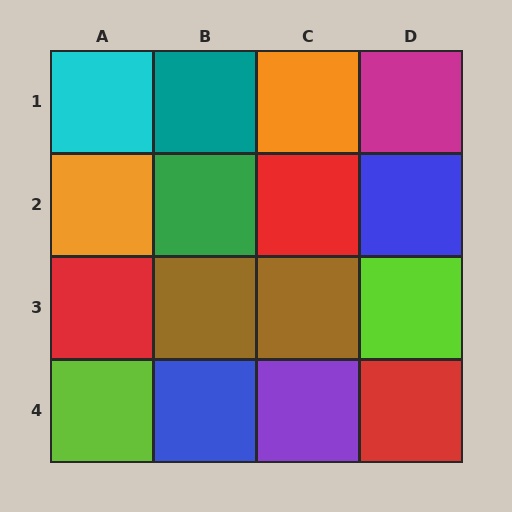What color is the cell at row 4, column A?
Lime.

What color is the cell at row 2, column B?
Green.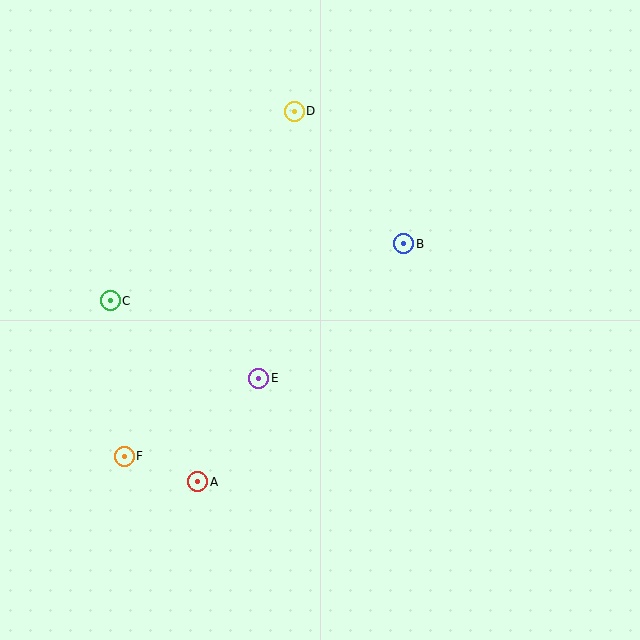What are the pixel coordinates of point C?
Point C is at (110, 301).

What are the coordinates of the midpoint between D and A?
The midpoint between D and A is at (246, 297).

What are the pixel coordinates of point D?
Point D is at (294, 111).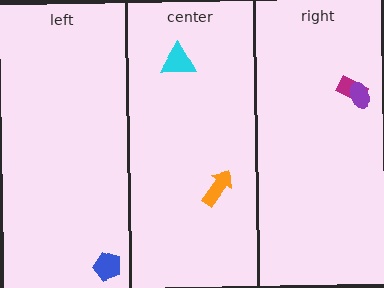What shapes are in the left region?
The blue pentagon.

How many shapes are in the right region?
2.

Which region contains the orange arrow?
The center region.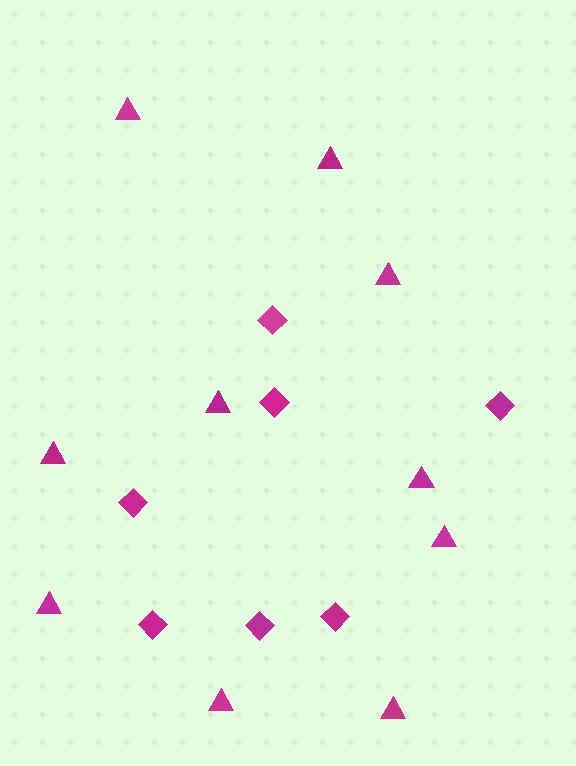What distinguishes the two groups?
There are 2 groups: one group of diamonds (7) and one group of triangles (10).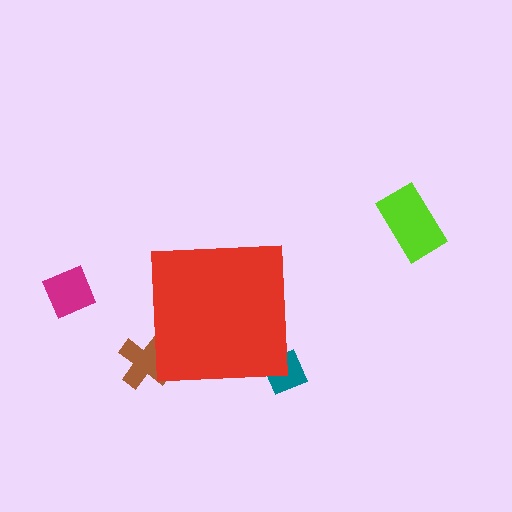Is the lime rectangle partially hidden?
No, the lime rectangle is fully visible.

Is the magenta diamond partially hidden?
No, the magenta diamond is fully visible.